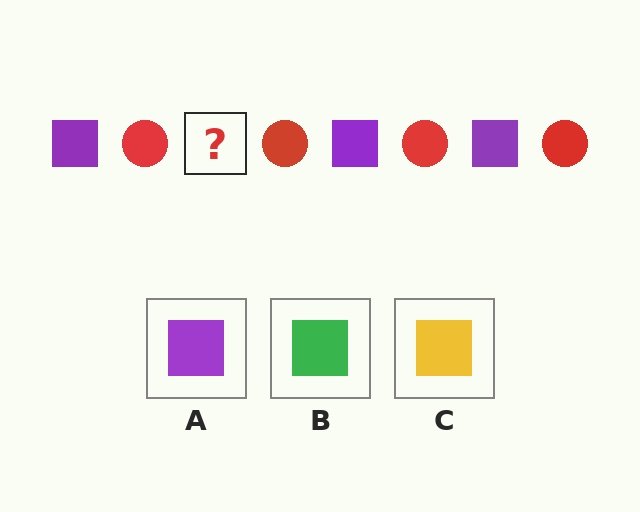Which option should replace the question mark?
Option A.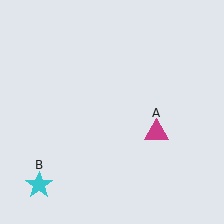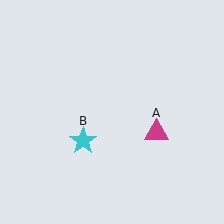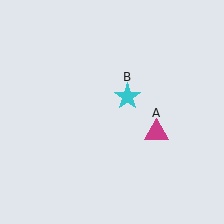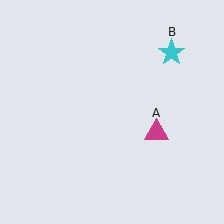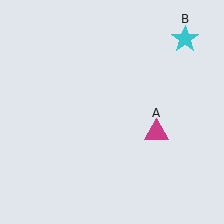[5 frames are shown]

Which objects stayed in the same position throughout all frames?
Magenta triangle (object A) remained stationary.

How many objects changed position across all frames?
1 object changed position: cyan star (object B).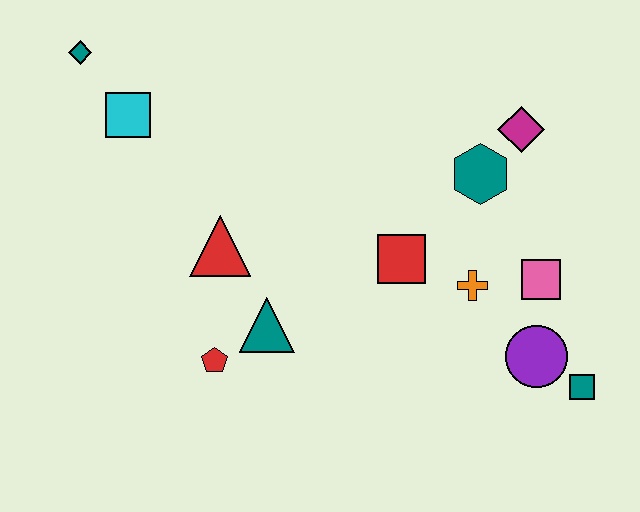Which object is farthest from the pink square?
The teal diamond is farthest from the pink square.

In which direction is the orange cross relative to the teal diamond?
The orange cross is to the right of the teal diamond.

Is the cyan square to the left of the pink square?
Yes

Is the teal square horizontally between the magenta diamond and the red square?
No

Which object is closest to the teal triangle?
The red pentagon is closest to the teal triangle.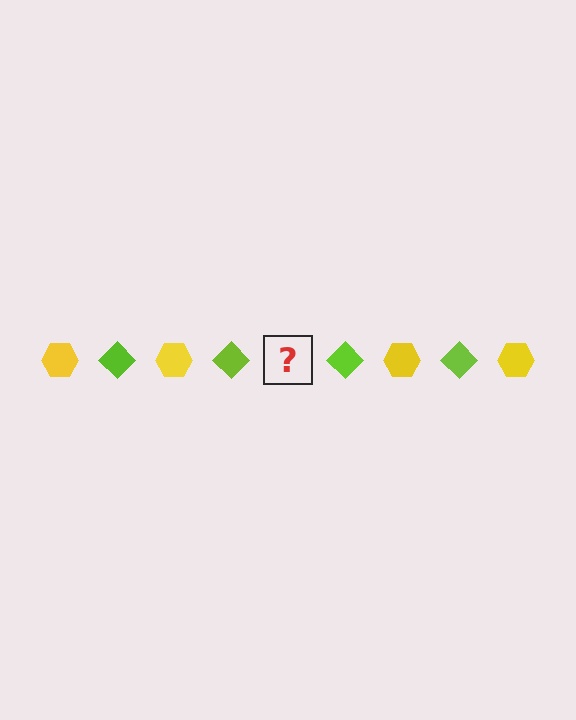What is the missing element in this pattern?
The missing element is a yellow hexagon.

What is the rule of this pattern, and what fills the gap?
The rule is that the pattern alternates between yellow hexagon and lime diamond. The gap should be filled with a yellow hexagon.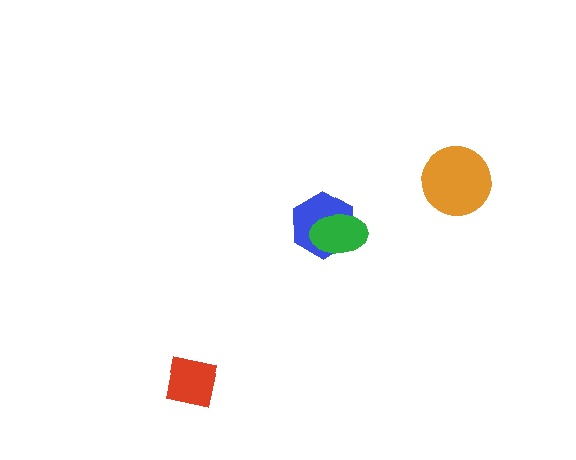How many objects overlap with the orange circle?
0 objects overlap with the orange circle.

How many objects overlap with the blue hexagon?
1 object overlaps with the blue hexagon.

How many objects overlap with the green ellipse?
1 object overlaps with the green ellipse.